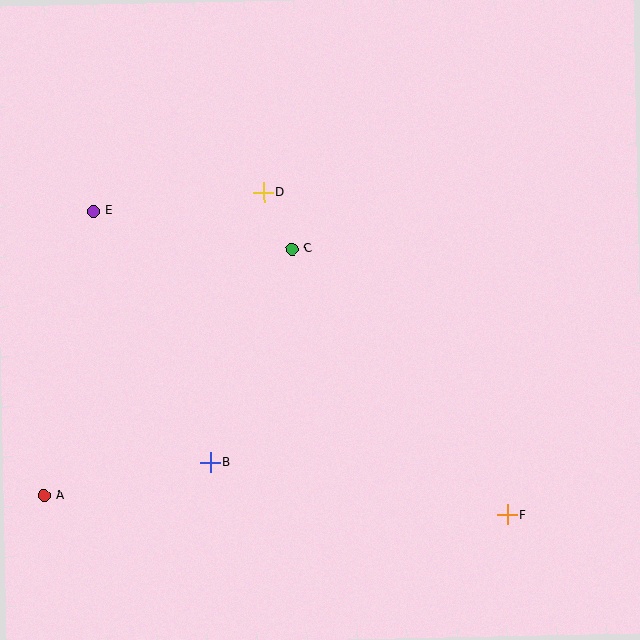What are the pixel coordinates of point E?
Point E is at (93, 211).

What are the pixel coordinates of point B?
Point B is at (210, 462).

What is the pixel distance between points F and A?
The distance between F and A is 464 pixels.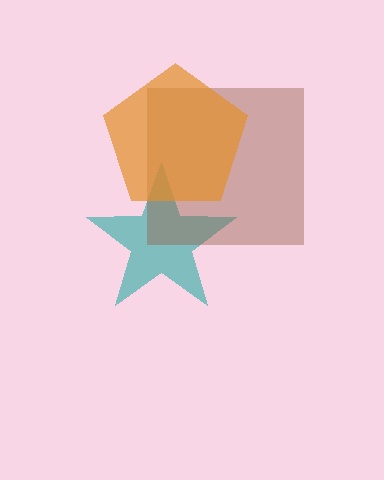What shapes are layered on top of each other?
The layered shapes are: a teal star, a brown square, an orange pentagon.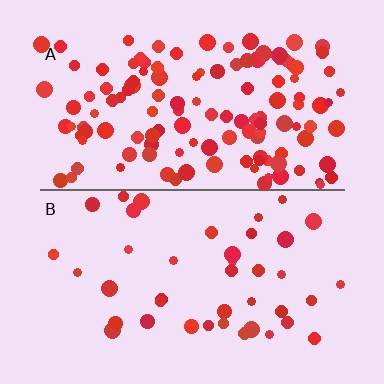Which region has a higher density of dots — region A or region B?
A (the top).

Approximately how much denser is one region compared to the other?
Approximately 3.1× — region A over region B.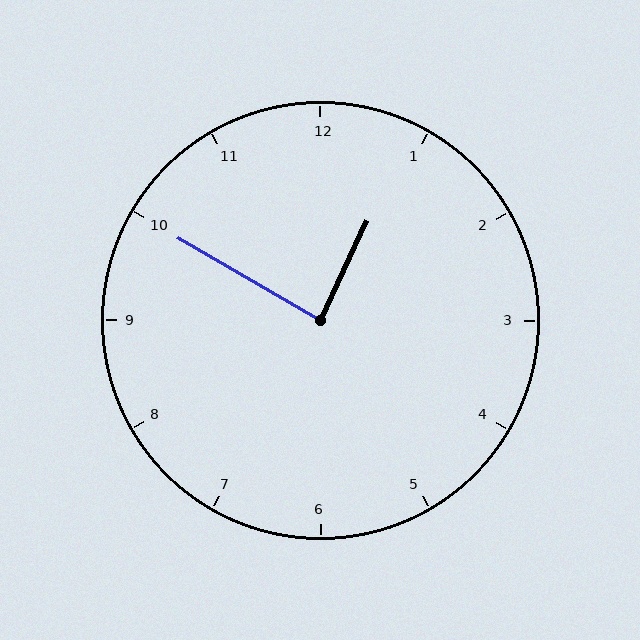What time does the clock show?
12:50.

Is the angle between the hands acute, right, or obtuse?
It is right.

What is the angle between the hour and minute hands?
Approximately 85 degrees.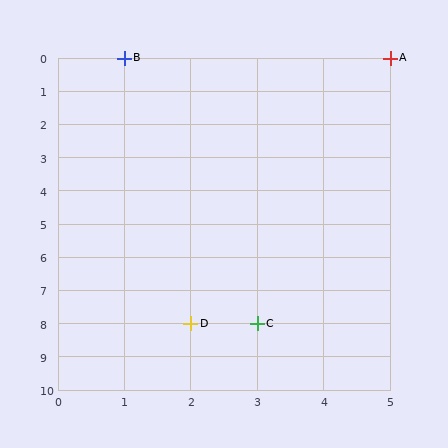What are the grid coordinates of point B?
Point B is at grid coordinates (1, 0).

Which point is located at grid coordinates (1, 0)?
Point B is at (1, 0).